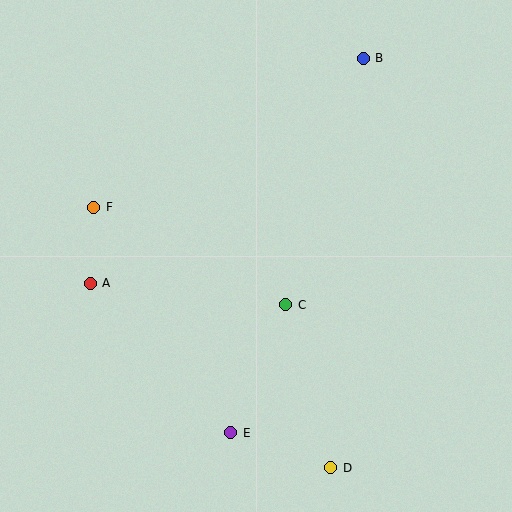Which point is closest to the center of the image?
Point C at (286, 305) is closest to the center.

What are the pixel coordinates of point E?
Point E is at (231, 433).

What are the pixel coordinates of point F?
Point F is at (94, 207).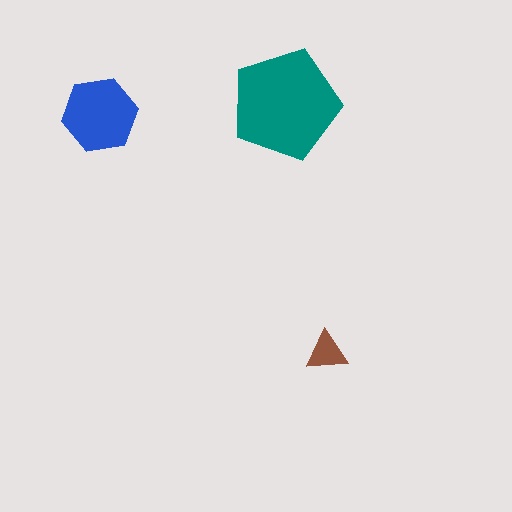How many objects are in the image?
There are 3 objects in the image.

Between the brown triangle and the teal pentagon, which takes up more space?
The teal pentagon.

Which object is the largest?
The teal pentagon.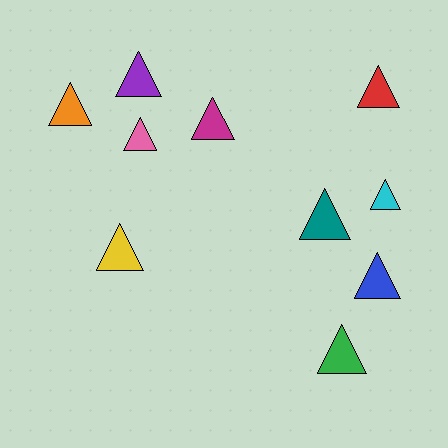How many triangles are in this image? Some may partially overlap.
There are 10 triangles.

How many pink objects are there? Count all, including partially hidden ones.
There is 1 pink object.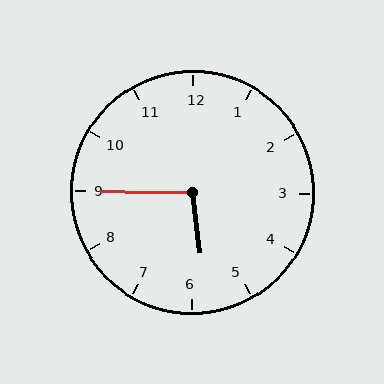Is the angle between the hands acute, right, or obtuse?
It is obtuse.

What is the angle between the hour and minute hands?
Approximately 98 degrees.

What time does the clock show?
5:45.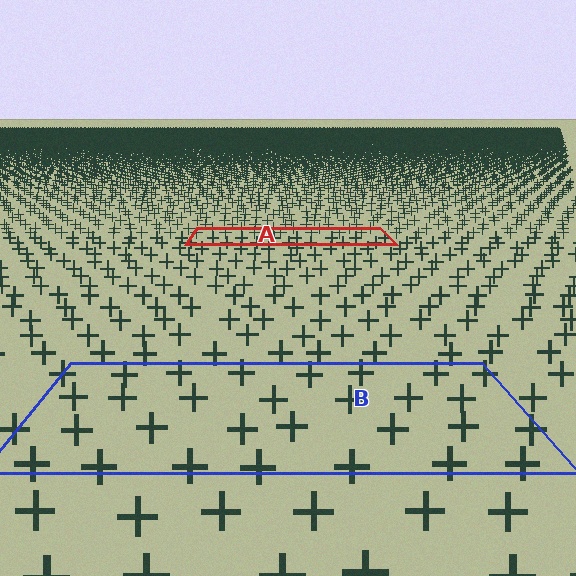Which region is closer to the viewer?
Region B is closer. The texture elements there are larger and more spread out.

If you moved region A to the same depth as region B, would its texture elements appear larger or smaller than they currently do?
They would appear larger. At a closer depth, the same texture elements are projected at a bigger on-screen size.